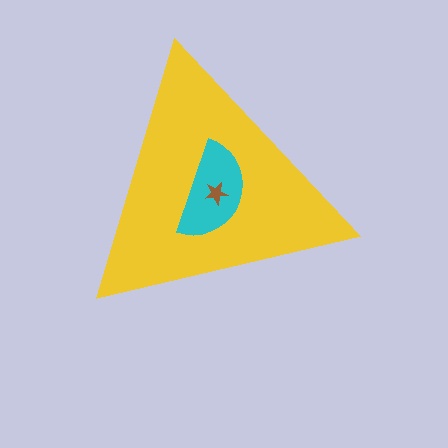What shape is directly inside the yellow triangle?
The cyan semicircle.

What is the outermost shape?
The yellow triangle.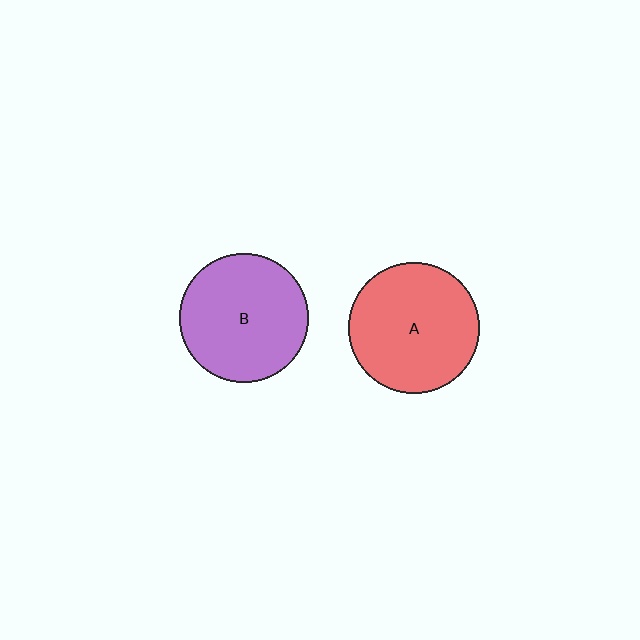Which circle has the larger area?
Circle A (red).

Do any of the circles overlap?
No, none of the circles overlap.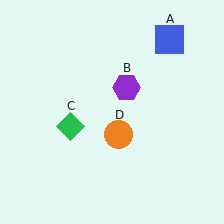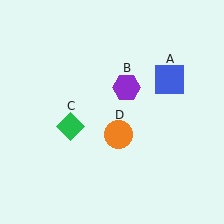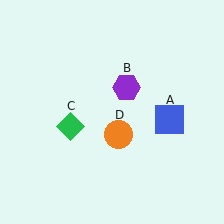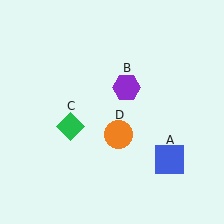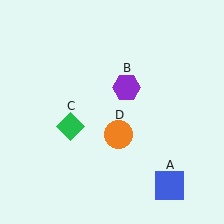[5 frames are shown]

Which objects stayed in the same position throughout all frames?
Purple hexagon (object B) and green diamond (object C) and orange circle (object D) remained stationary.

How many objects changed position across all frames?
1 object changed position: blue square (object A).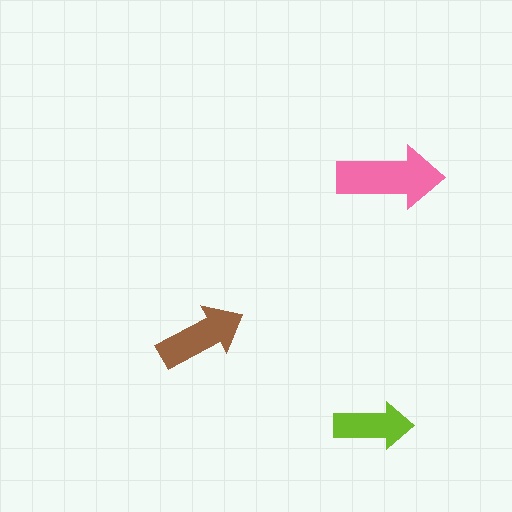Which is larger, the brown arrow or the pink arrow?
The pink one.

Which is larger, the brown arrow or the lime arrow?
The brown one.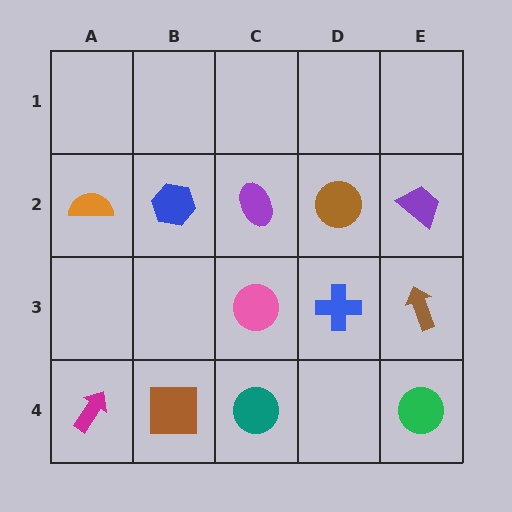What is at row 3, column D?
A blue cross.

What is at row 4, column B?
A brown square.